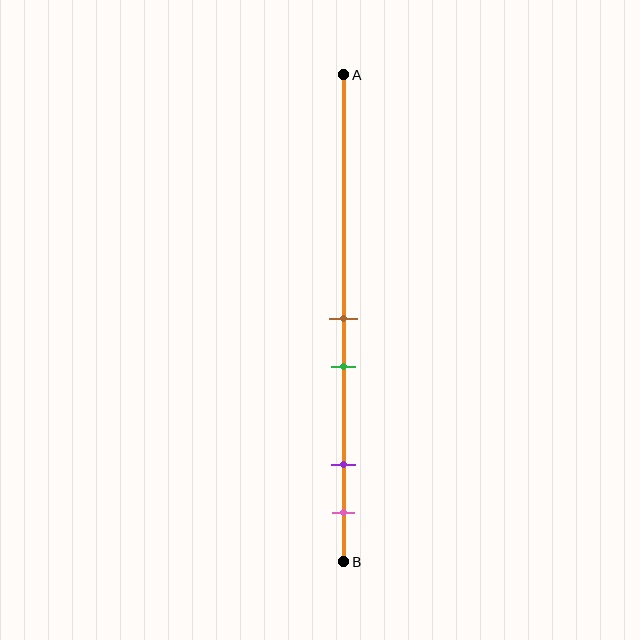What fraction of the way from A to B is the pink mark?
The pink mark is approximately 90% (0.9) of the way from A to B.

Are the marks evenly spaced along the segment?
No, the marks are not evenly spaced.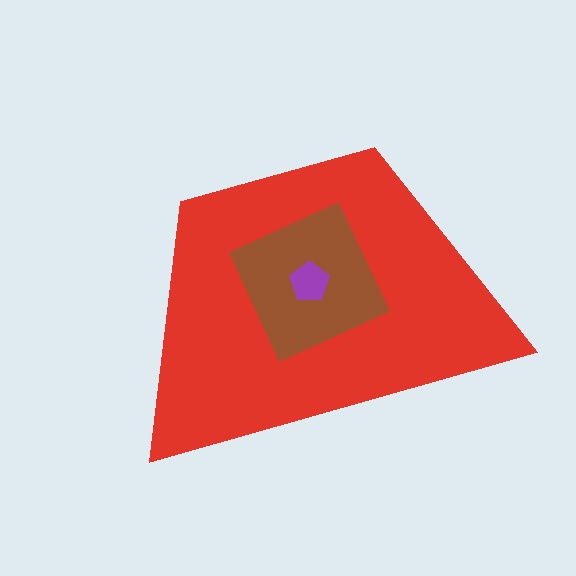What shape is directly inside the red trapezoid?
The brown diamond.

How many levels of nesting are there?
3.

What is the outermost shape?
The red trapezoid.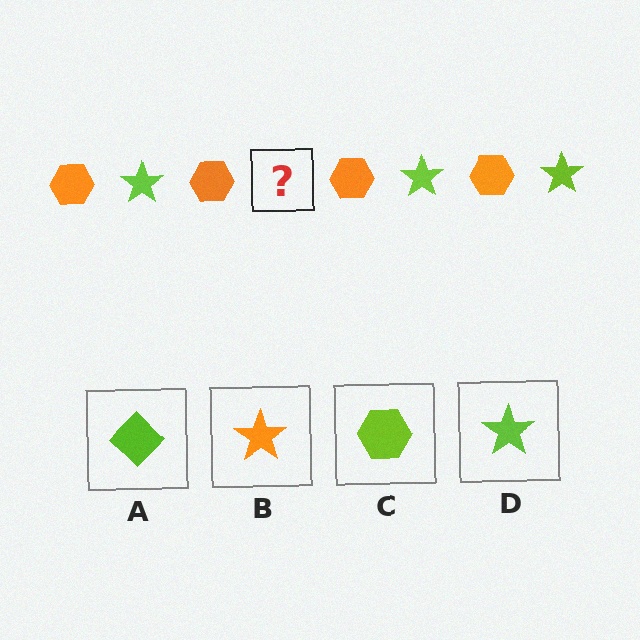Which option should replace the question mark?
Option D.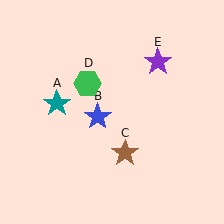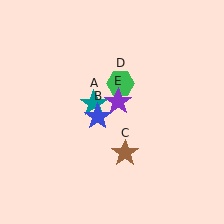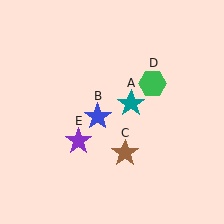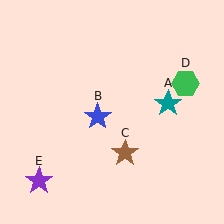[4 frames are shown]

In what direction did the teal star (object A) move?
The teal star (object A) moved right.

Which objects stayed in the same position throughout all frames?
Blue star (object B) and brown star (object C) remained stationary.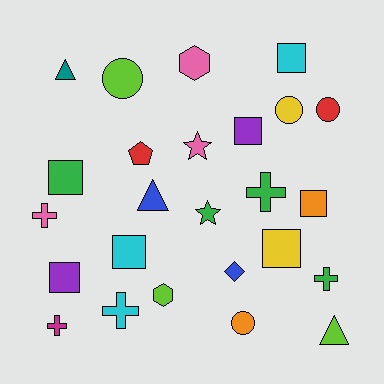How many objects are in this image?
There are 25 objects.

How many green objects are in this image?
There are 4 green objects.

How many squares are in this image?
There are 7 squares.